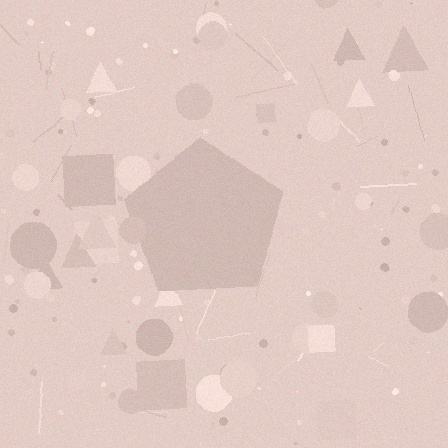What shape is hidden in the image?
A pentagon is hidden in the image.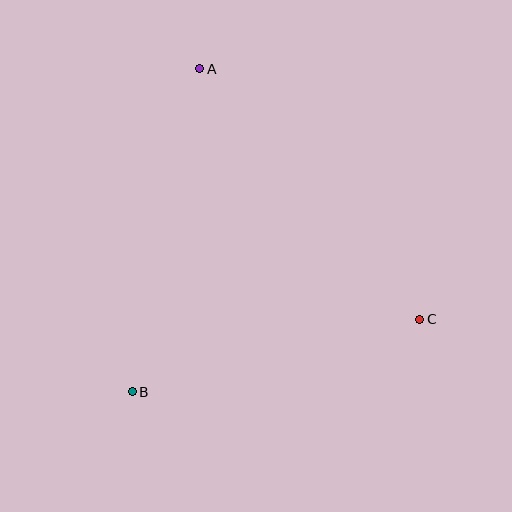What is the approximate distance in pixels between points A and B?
The distance between A and B is approximately 330 pixels.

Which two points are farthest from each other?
Points A and C are farthest from each other.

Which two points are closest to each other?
Points B and C are closest to each other.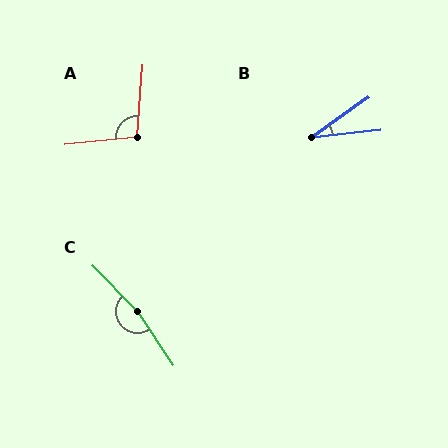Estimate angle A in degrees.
Approximately 100 degrees.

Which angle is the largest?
C, at approximately 169 degrees.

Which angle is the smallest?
B, at approximately 29 degrees.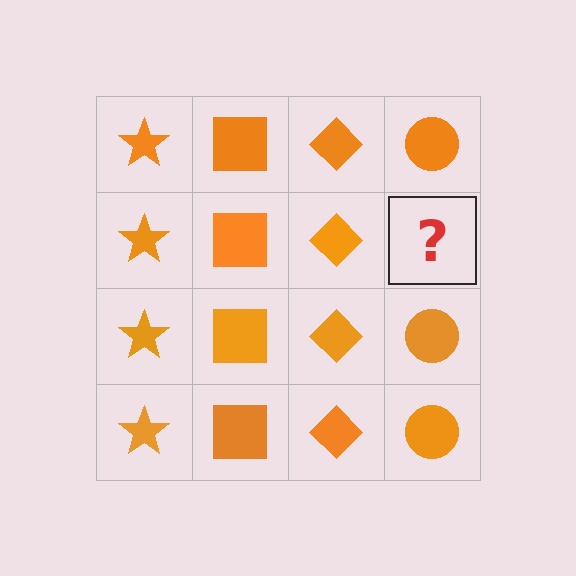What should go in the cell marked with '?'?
The missing cell should contain an orange circle.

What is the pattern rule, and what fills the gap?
The rule is that each column has a consistent shape. The gap should be filled with an orange circle.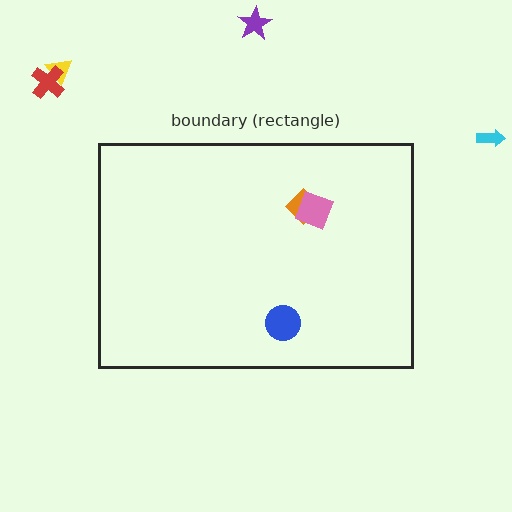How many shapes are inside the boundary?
3 inside, 4 outside.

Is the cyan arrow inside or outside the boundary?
Outside.